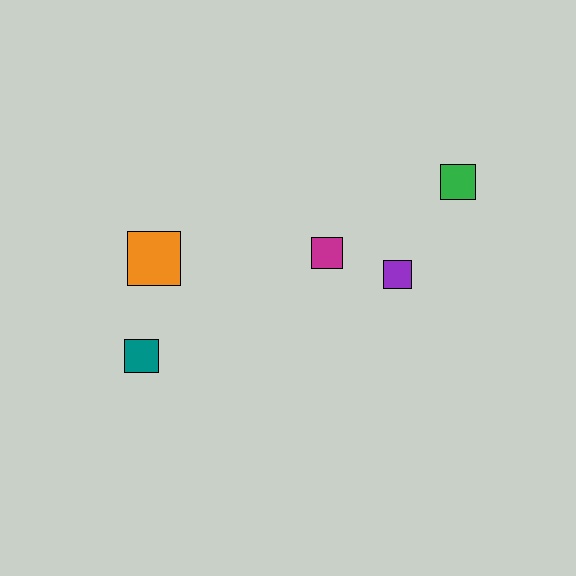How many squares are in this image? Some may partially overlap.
There are 5 squares.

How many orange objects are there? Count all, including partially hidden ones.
There is 1 orange object.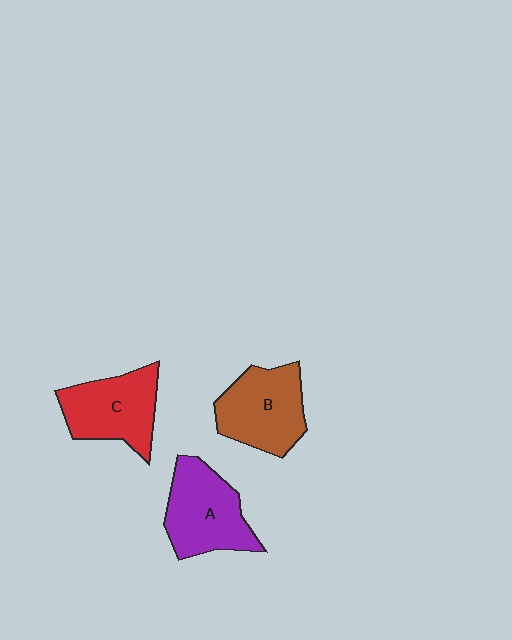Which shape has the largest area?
Shape A (purple).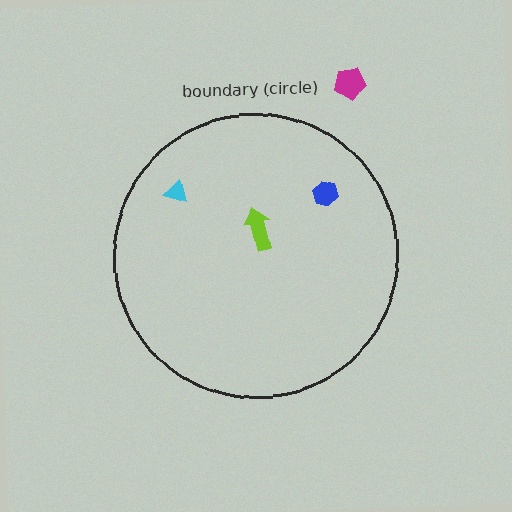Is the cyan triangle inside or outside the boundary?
Inside.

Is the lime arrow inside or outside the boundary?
Inside.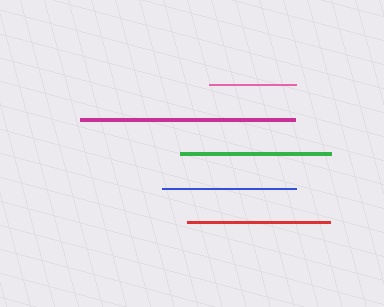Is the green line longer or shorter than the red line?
The green line is longer than the red line.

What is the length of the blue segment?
The blue segment is approximately 134 pixels long.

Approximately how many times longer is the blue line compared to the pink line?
The blue line is approximately 1.5 times the length of the pink line.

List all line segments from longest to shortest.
From longest to shortest: magenta, green, red, blue, pink.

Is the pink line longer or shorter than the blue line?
The blue line is longer than the pink line.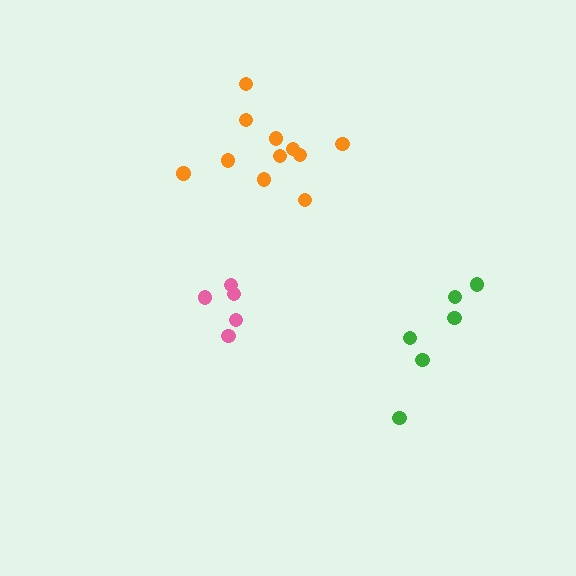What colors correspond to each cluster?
The clusters are colored: pink, green, orange.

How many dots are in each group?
Group 1: 5 dots, Group 2: 6 dots, Group 3: 11 dots (22 total).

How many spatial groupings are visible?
There are 3 spatial groupings.